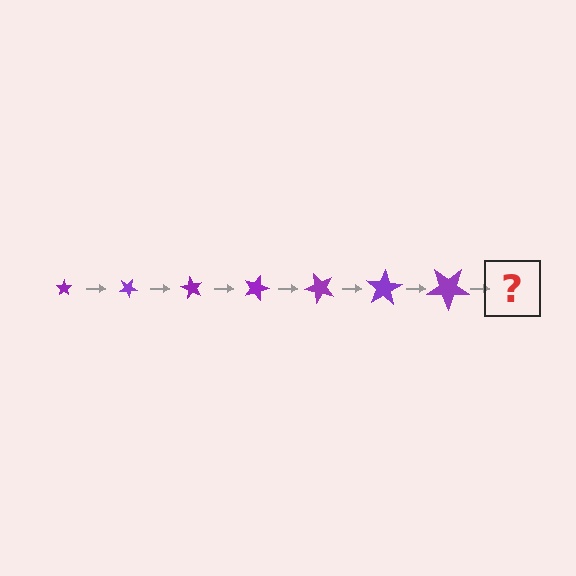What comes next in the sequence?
The next element should be a star, larger than the previous one and rotated 210 degrees from the start.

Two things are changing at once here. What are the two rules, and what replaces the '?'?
The two rules are that the star grows larger each step and it rotates 30 degrees each step. The '?' should be a star, larger than the previous one and rotated 210 degrees from the start.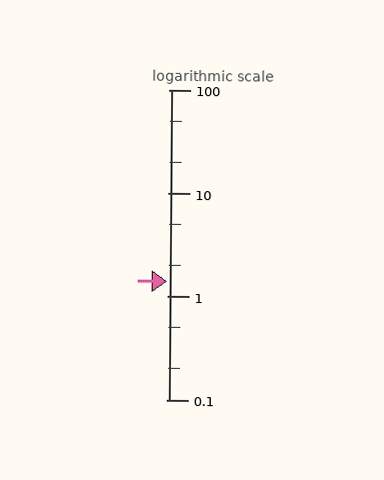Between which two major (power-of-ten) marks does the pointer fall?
The pointer is between 1 and 10.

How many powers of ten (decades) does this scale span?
The scale spans 3 decades, from 0.1 to 100.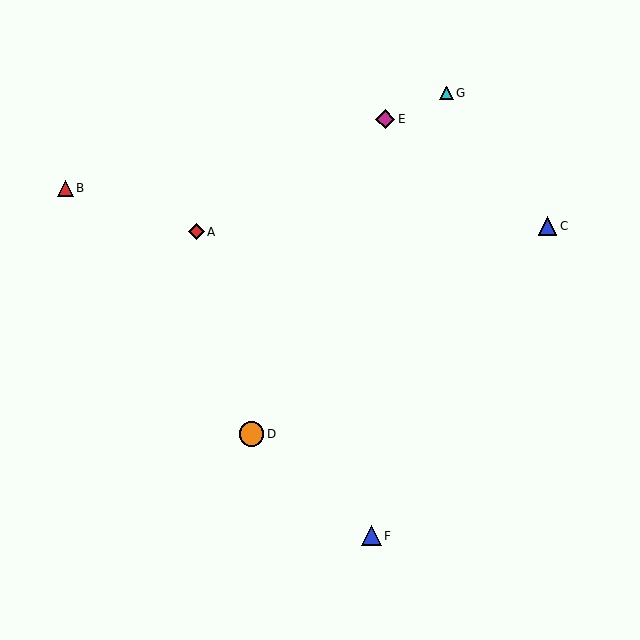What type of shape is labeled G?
Shape G is a cyan triangle.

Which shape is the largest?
The orange circle (labeled D) is the largest.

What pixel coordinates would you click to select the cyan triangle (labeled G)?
Click at (446, 93) to select the cyan triangle G.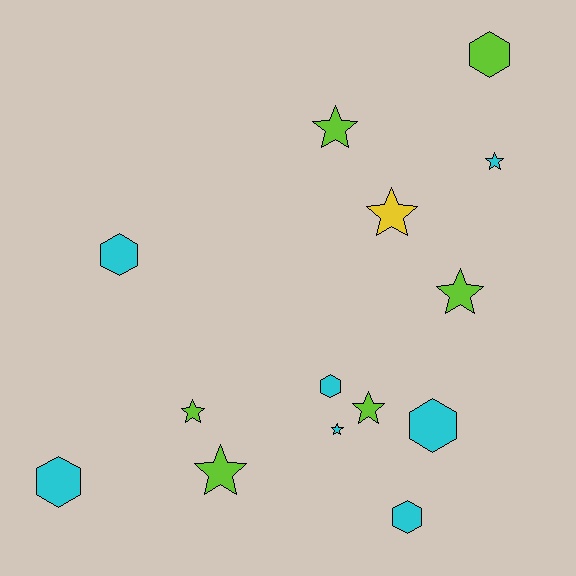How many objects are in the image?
There are 14 objects.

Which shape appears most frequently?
Star, with 8 objects.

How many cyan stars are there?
There are 2 cyan stars.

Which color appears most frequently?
Cyan, with 7 objects.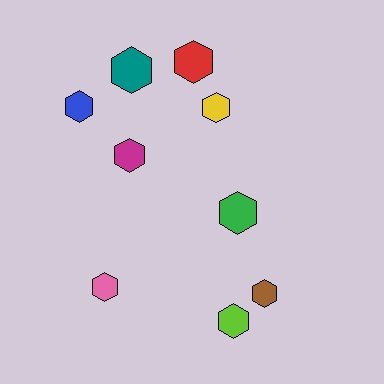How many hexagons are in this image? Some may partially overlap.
There are 9 hexagons.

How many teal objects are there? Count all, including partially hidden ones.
There is 1 teal object.